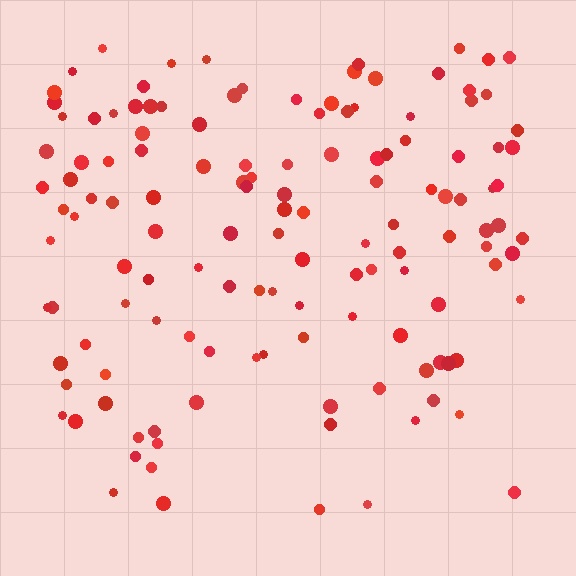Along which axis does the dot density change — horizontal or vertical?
Vertical.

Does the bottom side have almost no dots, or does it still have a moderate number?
Still a moderate number, just noticeably fewer than the top.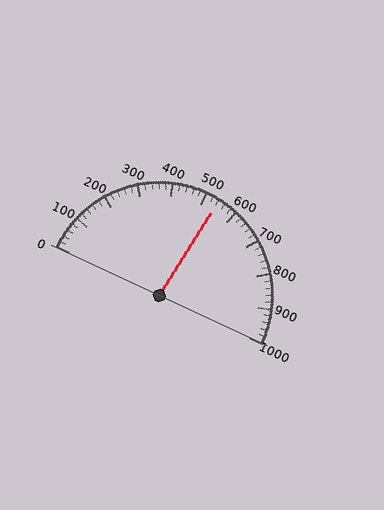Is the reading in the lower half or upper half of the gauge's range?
The reading is in the upper half of the range (0 to 1000).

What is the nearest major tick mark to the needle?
The nearest major tick mark is 500.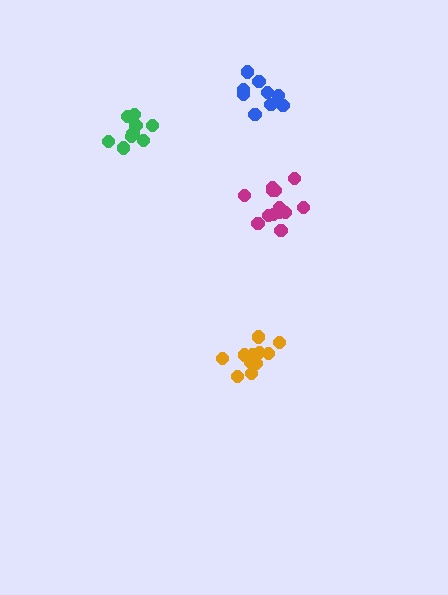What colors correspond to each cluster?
The clusters are colored: orange, magenta, blue, green.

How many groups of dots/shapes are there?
There are 4 groups.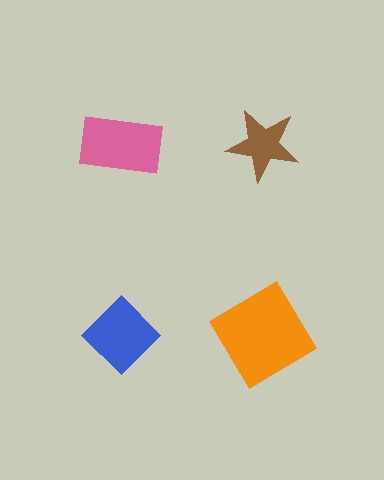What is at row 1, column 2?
A brown star.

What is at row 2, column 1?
A blue diamond.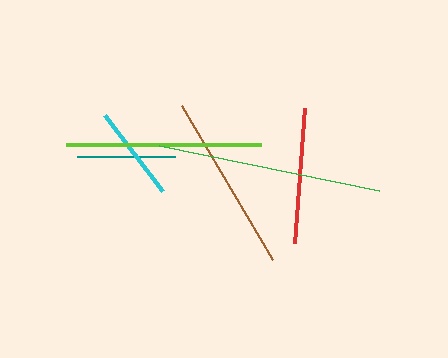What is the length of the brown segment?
The brown segment is approximately 178 pixels long.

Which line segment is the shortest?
The cyan line is the shortest at approximately 96 pixels.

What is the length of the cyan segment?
The cyan segment is approximately 96 pixels long.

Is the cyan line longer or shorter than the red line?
The red line is longer than the cyan line.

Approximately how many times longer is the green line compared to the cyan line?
The green line is approximately 2.4 times the length of the cyan line.